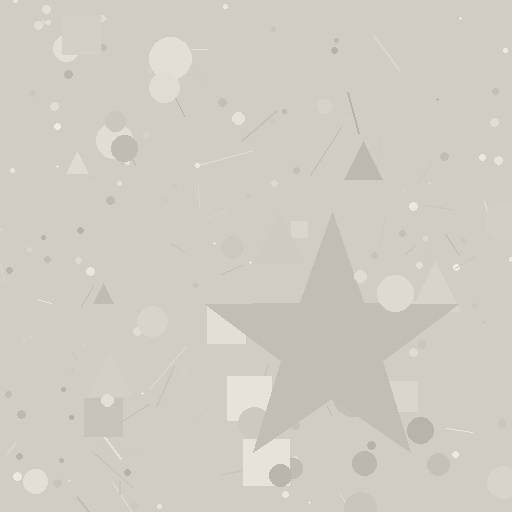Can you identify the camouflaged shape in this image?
The camouflaged shape is a star.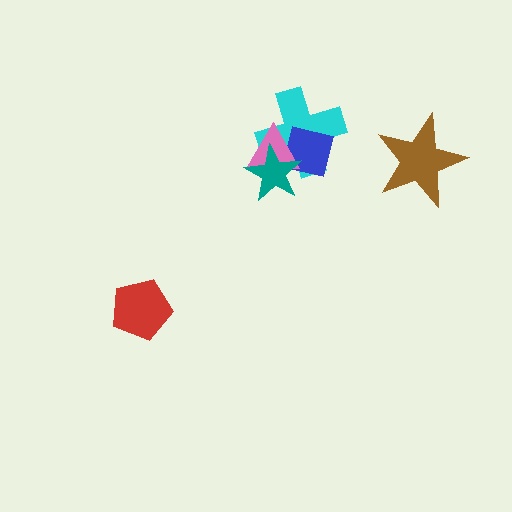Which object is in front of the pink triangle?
The teal star is in front of the pink triangle.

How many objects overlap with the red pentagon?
0 objects overlap with the red pentagon.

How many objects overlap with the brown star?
0 objects overlap with the brown star.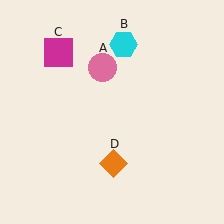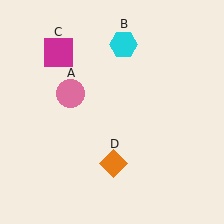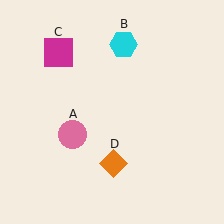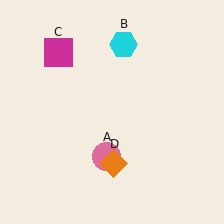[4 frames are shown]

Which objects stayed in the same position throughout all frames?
Cyan hexagon (object B) and magenta square (object C) and orange diamond (object D) remained stationary.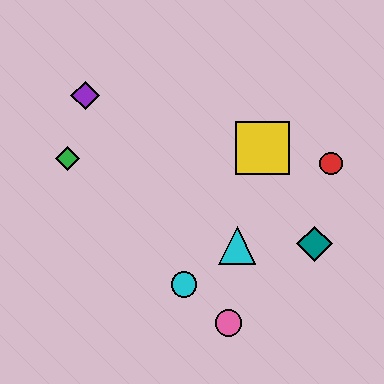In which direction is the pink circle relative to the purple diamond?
The pink circle is below the purple diamond.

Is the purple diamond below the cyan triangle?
No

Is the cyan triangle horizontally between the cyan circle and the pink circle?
No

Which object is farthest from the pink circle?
The purple diamond is farthest from the pink circle.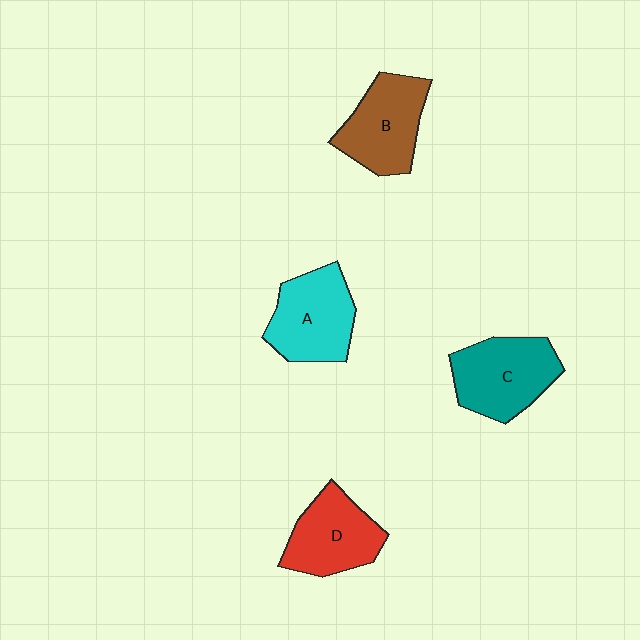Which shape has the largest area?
Shape C (teal).